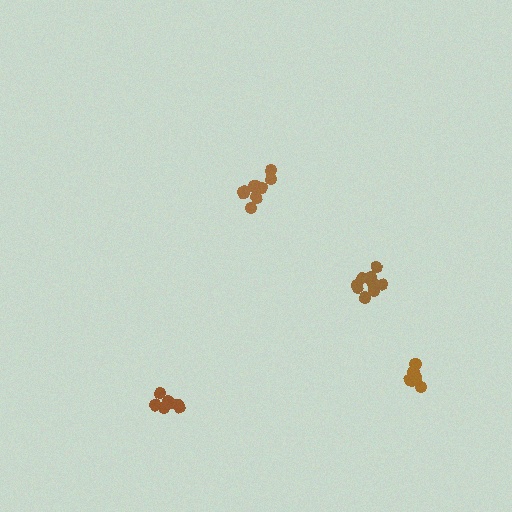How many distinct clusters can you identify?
There are 4 distinct clusters.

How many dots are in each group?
Group 1: 7 dots, Group 2: 9 dots, Group 3: 9 dots, Group 4: 7 dots (32 total).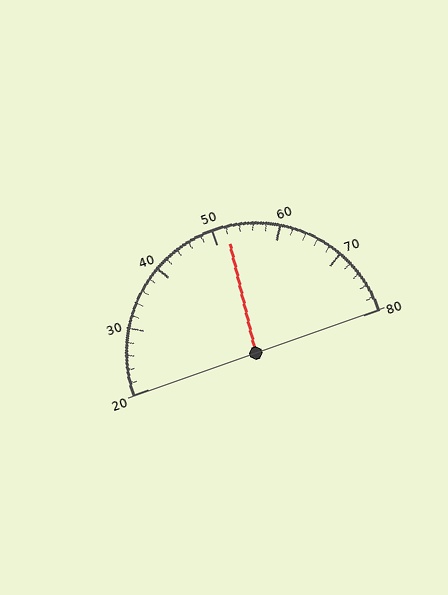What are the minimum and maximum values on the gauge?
The gauge ranges from 20 to 80.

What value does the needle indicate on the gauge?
The needle indicates approximately 52.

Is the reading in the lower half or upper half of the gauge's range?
The reading is in the upper half of the range (20 to 80).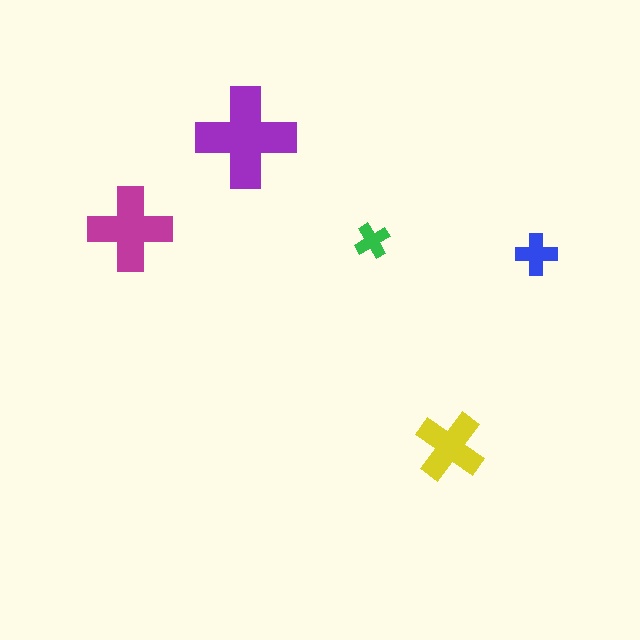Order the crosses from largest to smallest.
the purple one, the magenta one, the yellow one, the blue one, the green one.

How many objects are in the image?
There are 5 objects in the image.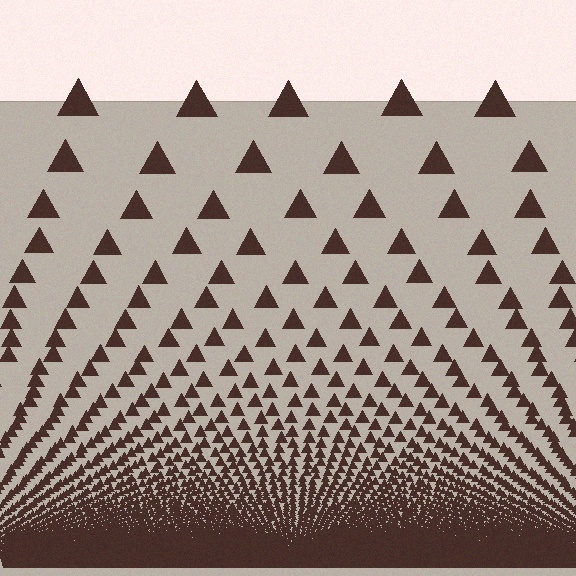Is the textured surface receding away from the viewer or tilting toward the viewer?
The surface appears to tilt toward the viewer. Texture elements get larger and sparser toward the top.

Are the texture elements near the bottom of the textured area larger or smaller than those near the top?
Smaller. The gradient is inverted — elements near the bottom are smaller and denser.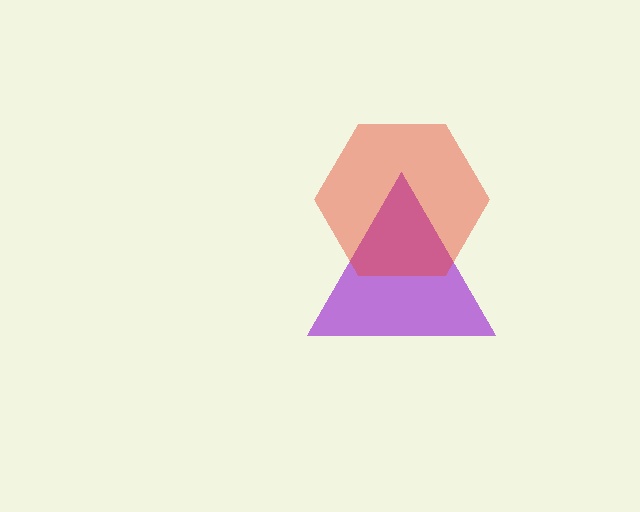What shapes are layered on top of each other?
The layered shapes are: a purple triangle, a red hexagon.